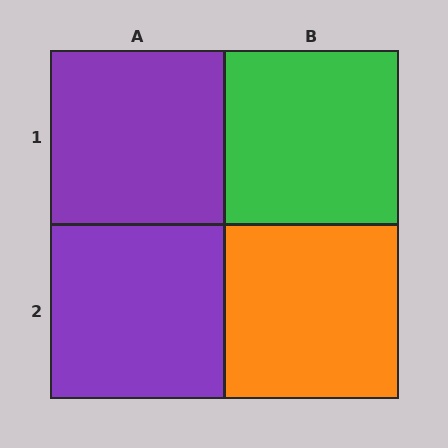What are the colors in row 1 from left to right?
Purple, green.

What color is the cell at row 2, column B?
Orange.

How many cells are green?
1 cell is green.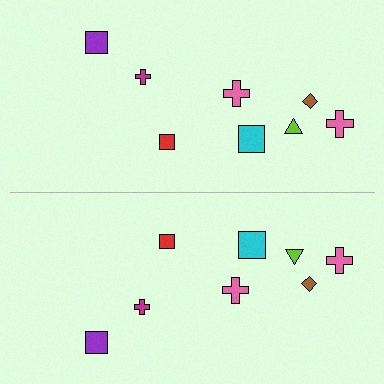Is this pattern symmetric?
Yes, this pattern has bilateral (reflection) symmetry.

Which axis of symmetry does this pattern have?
The pattern has a horizontal axis of symmetry running through the center of the image.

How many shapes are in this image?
There are 16 shapes in this image.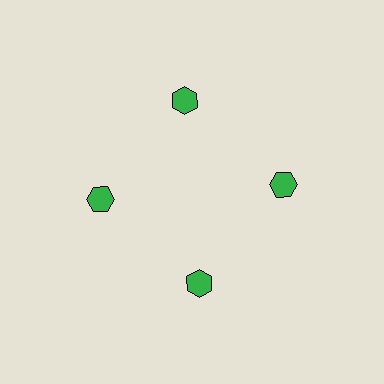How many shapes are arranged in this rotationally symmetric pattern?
There are 4 shapes, arranged in 4 groups of 1.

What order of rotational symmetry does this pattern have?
This pattern has 4-fold rotational symmetry.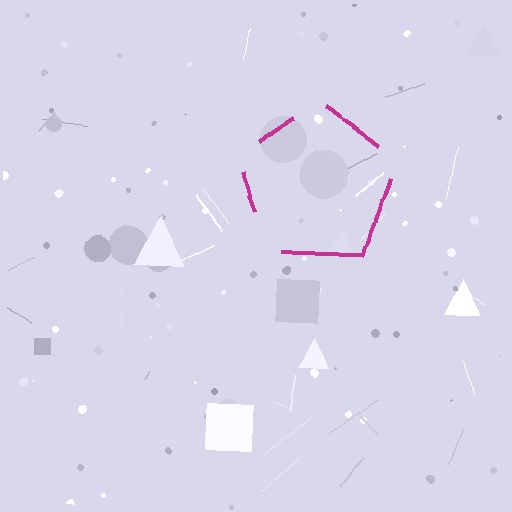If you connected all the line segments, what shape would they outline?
They would outline a pentagon.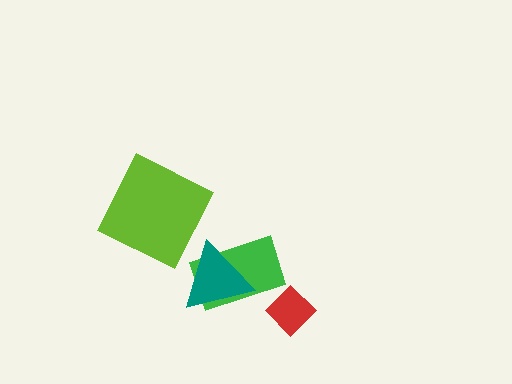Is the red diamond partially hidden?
No, no other shape covers it.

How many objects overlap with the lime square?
0 objects overlap with the lime square.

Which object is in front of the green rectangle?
The teal triangle is in front of the green rectangle.